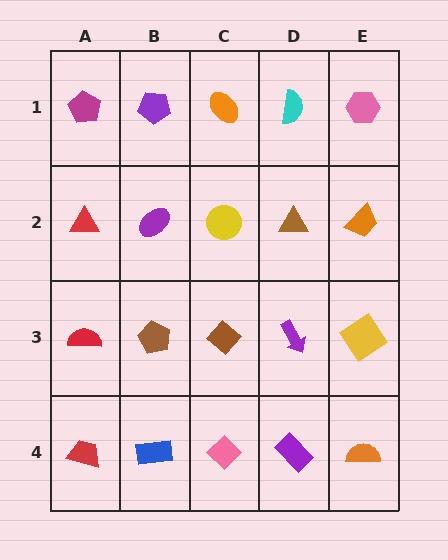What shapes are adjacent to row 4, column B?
A brown pentagon (row 3, column B), a red trapezoid (row 4, column A), a pink diamond (row 4, column C).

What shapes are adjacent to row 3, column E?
An orange trapezoid (row 2, column E), an orange semicircle (row 4, column E), a purple arrow (row 3, column D).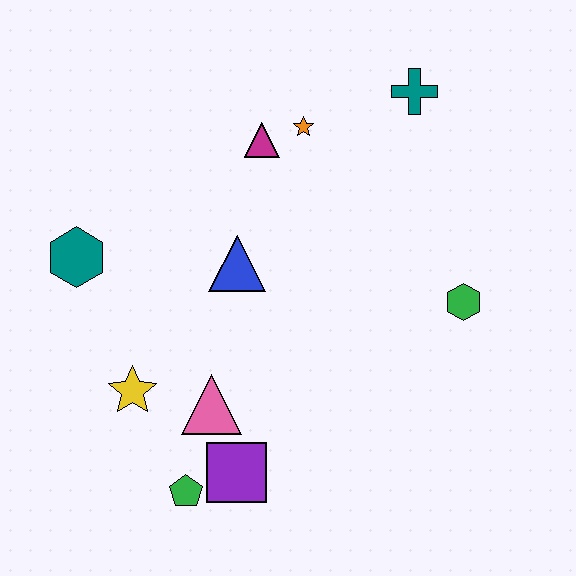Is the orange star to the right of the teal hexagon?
Yes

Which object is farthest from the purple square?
The teal cross is farthest from the purple square.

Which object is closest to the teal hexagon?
The yellow star is closest to the teal hexagon.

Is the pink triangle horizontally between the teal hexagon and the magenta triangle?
Yes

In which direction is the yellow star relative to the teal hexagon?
The yellow star is below the teal hexagon.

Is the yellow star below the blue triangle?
Yes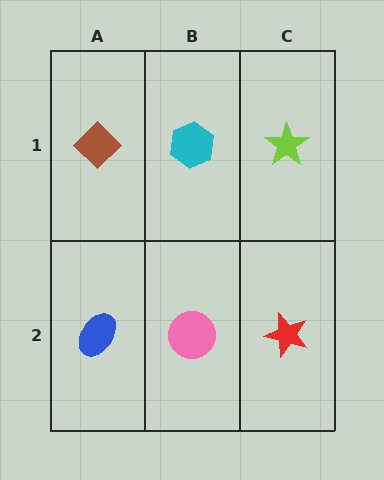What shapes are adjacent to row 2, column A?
A brown diamond (row 1, column A), a pink circle (row 2, column B).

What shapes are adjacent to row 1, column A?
A blue ellipse (row 2, column A), a cyan hexagon (row 1, column B).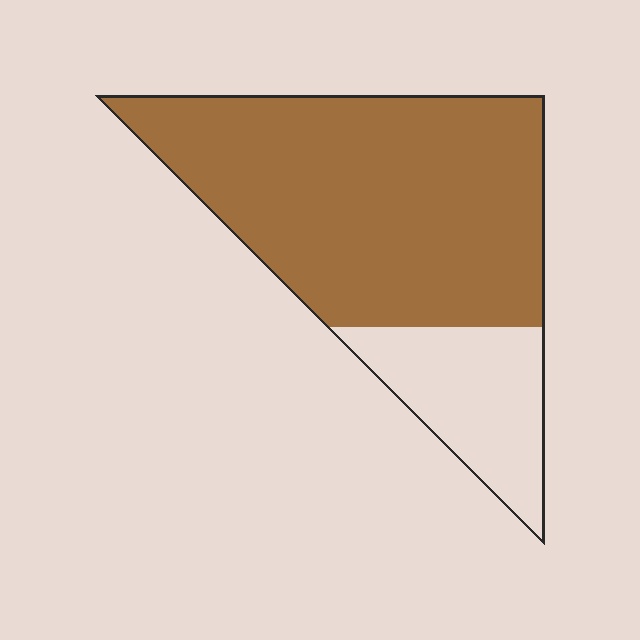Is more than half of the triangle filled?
Yes.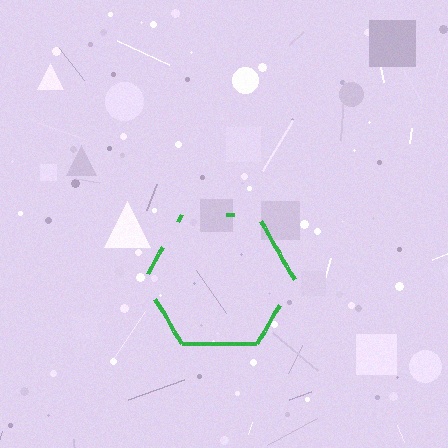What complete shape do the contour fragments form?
The contour fragments form a hexagon.